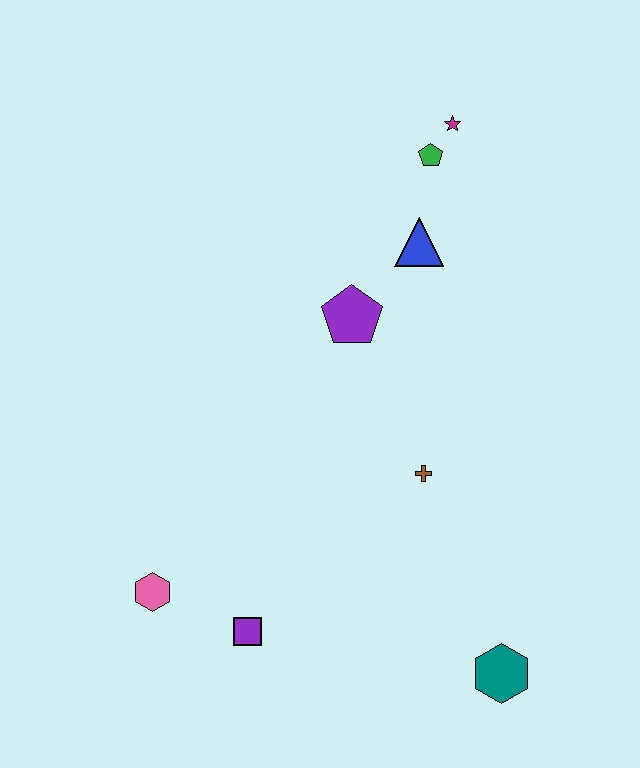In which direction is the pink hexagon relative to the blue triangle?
The pink hexagon is below the blue triangle.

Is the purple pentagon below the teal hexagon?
No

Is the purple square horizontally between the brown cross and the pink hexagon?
Yes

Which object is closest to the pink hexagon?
The purple square is closest to the pink hexagon.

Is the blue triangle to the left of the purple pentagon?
No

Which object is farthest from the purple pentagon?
The teal hexagon is farthest from the purple pentagon.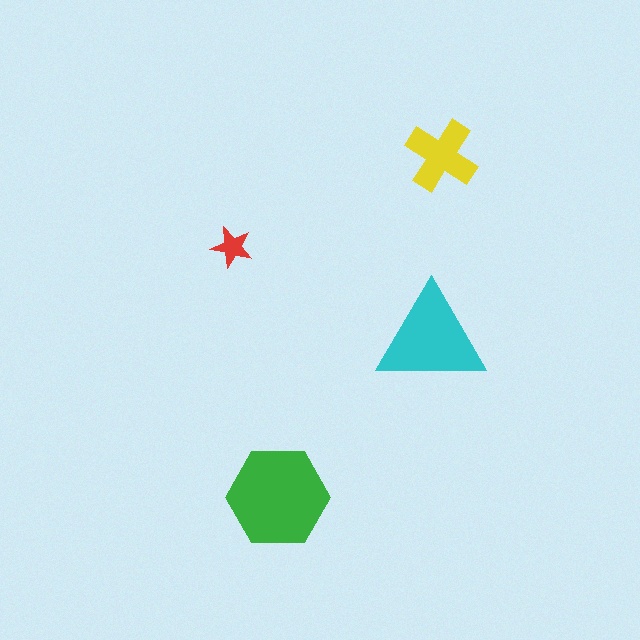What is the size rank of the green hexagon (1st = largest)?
1st.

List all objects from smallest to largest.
The red star, the yellow cross, the cyan triangle, the green hexagon.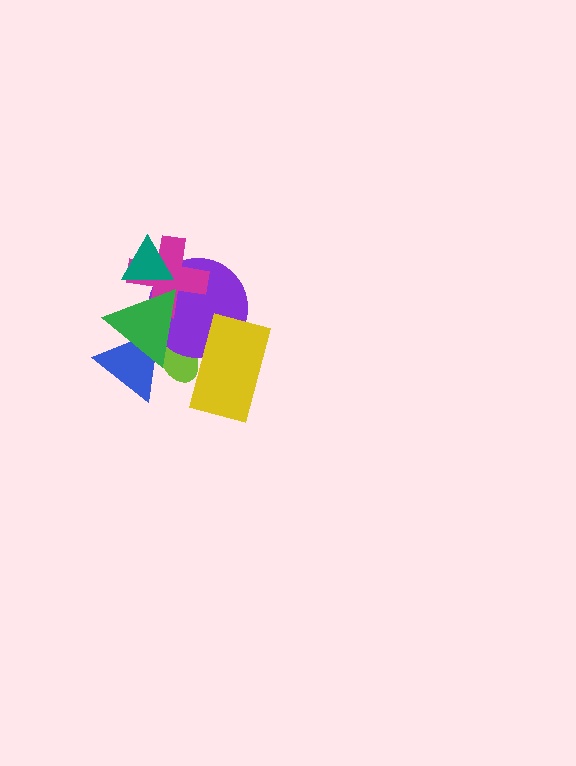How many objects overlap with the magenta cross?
3 objects overlap with the magenta cross.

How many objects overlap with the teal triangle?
3 objects overlap with the teal triangle.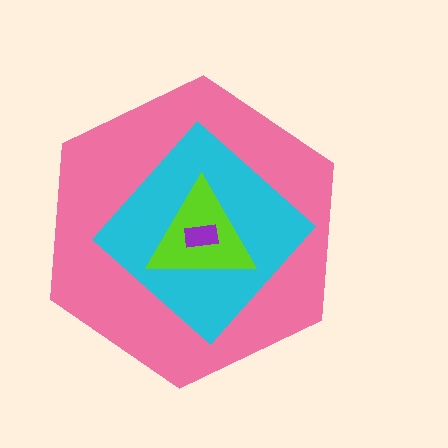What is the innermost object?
The purple rectangle.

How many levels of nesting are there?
4.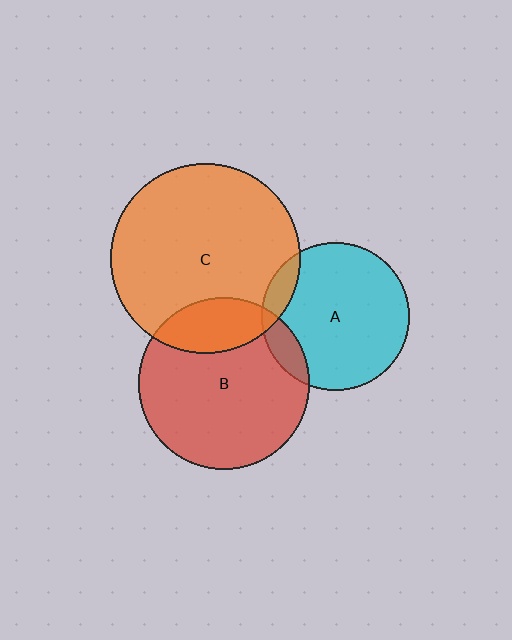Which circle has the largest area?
Circle C (orange).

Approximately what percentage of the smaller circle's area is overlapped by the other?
Approximately 10%.